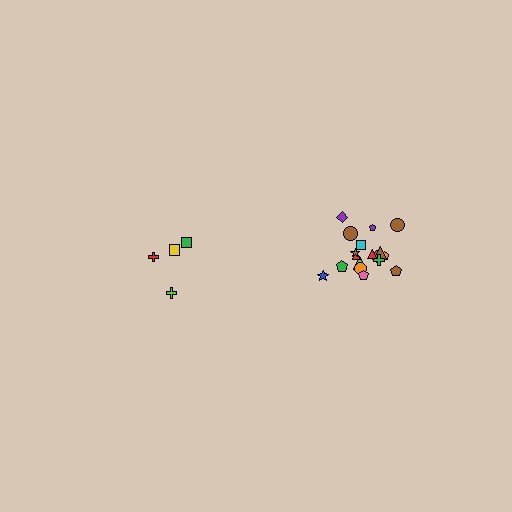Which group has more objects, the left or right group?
The right group.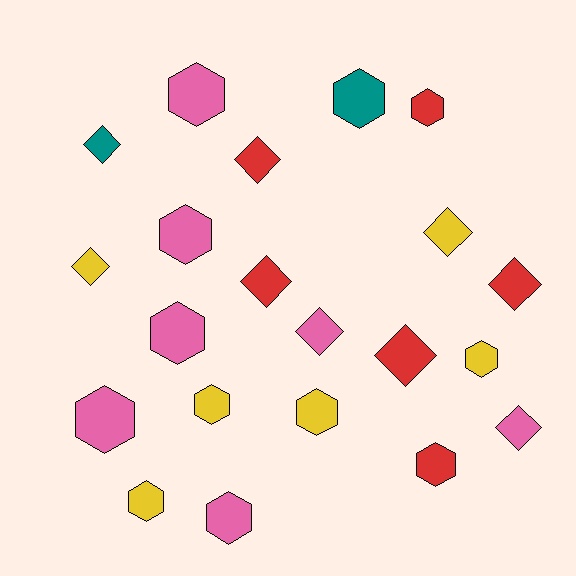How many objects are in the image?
There are 21 objects.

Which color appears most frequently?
Pink, with 7 objects.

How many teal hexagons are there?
There is 1 teal hexagon.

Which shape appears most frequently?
Hexagon, with 12 objects.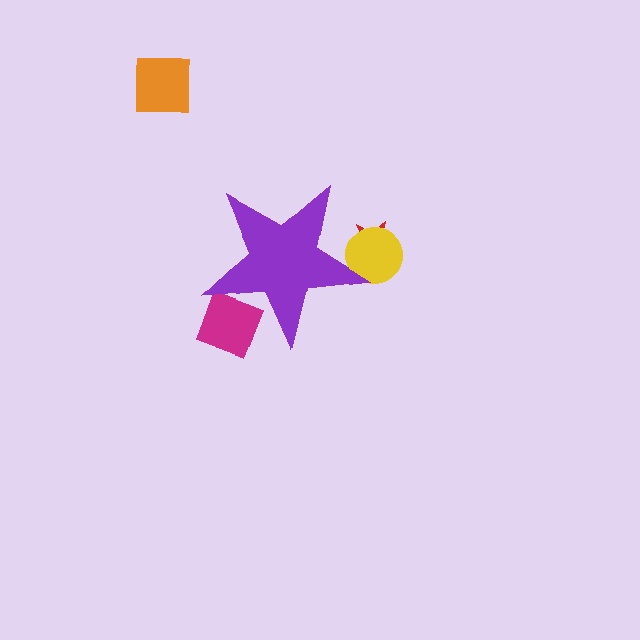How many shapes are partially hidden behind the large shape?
3 shapes are partially hidden.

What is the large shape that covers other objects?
A purple star.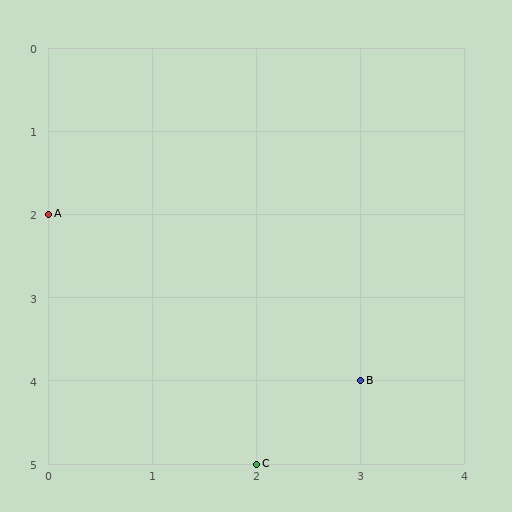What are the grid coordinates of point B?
Point B is at grid coordinates (3, 4).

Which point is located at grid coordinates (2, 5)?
Point C is at (2, 5).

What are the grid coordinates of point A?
Point A is at grid coordinates (0, 2).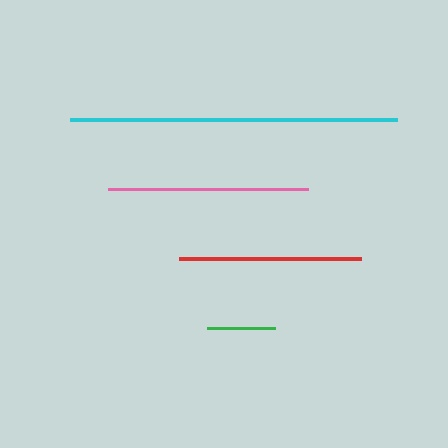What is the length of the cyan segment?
The cyan segment is approximately 327 pixels long.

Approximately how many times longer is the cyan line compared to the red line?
The cyan line is approximately 1.8 times the length of the red line.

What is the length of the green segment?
The green segment is approximately 68 pixels long.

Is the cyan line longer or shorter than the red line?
The cyan line is longer than the red line.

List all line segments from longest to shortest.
From longest to shortest: cyan, pink, red, green.